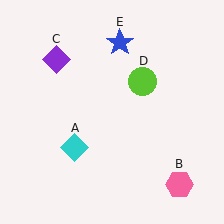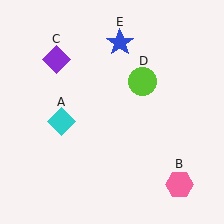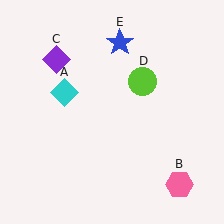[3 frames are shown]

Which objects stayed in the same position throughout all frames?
Pink hexagon (object B) and purple diamond (object C) and lime circle (object D) and blue star (object E) remained stationary.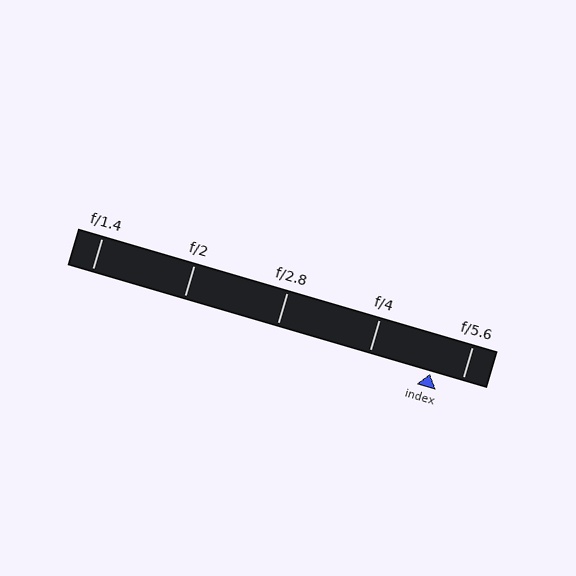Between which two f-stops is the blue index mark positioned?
The index mark is between f/4 and f/5.6.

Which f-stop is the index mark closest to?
The index mark is closest to f/5.6.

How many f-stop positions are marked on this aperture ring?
There are 5 f-stop positions marked.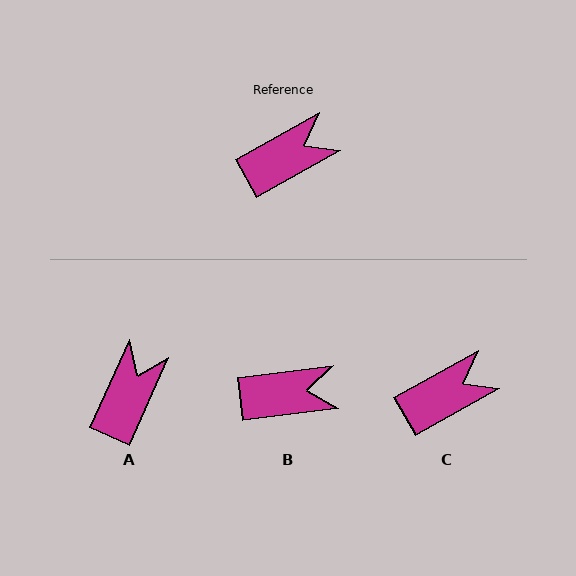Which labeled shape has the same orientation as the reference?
C.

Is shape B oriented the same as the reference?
No, it is off by about 22 degrees.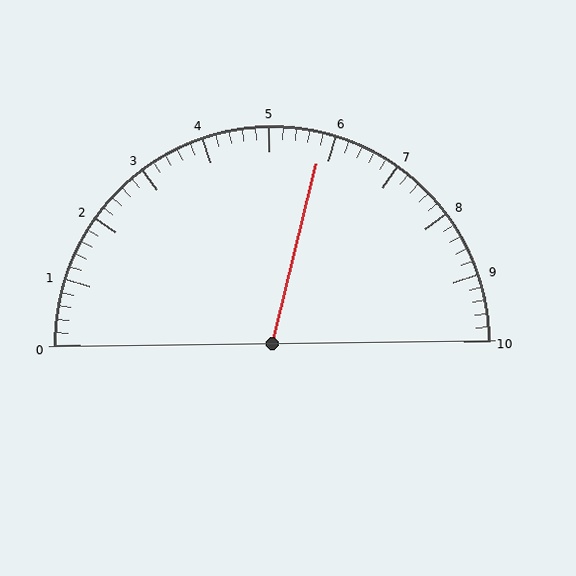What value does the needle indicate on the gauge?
The needle indicates approximately 5.8.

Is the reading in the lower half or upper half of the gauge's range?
The reading is in the upper half of the range (0 to 10).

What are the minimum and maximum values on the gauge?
The gauge ranges from 0 to 10.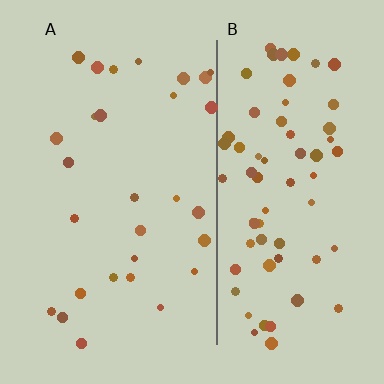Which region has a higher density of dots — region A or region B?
B (the right).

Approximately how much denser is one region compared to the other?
Approximately 2.5× — region B over region A.